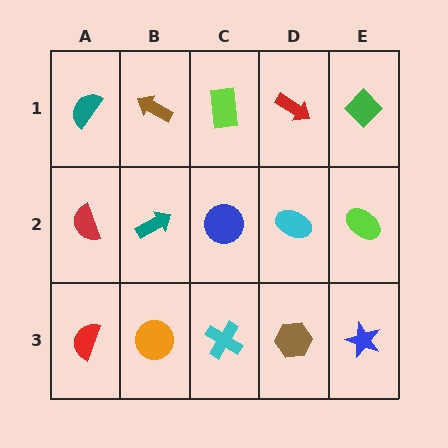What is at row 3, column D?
A brown hexagon.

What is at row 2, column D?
A cyan ellipse.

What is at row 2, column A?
A red semicircle.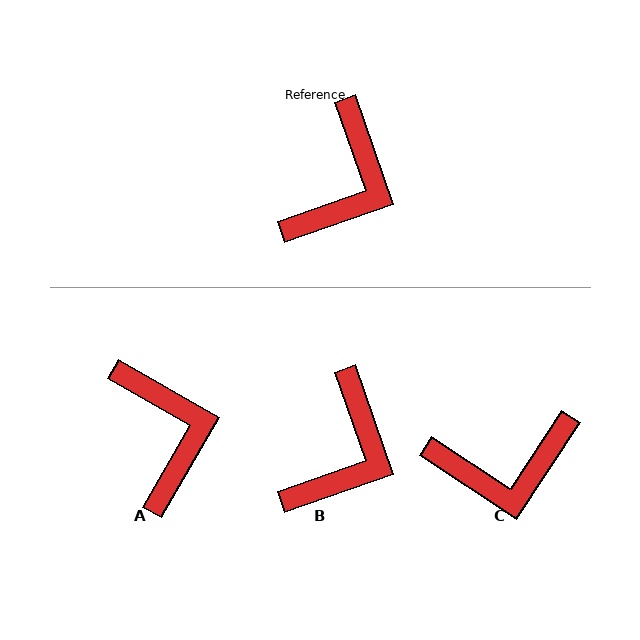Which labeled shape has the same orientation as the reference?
B.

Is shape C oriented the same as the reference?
No, it is off by about 53 degrees.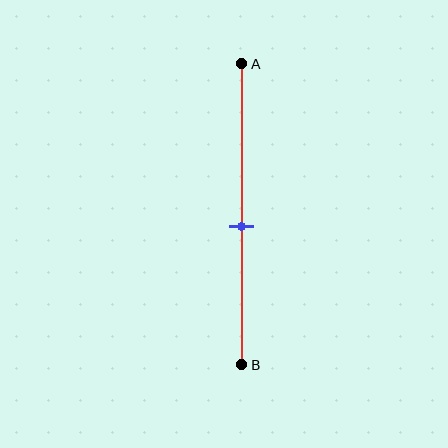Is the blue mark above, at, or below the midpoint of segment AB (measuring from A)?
The blue mark is below the midpoint of segment AB.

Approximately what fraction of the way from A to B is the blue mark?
The blue mark is approximately 55% of the way from A to B.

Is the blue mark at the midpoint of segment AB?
No, the mark is at about 55% from A, not at the 50% midpoint.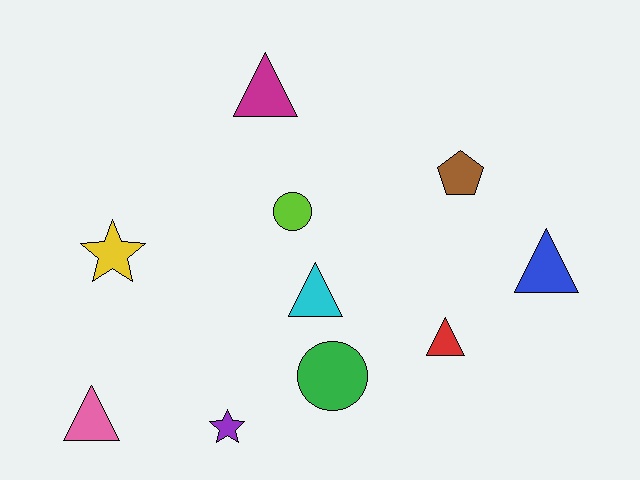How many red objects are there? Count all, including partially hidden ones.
There is 1 red object.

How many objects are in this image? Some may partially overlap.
There are 10 objects.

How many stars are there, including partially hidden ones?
There are 2 stars.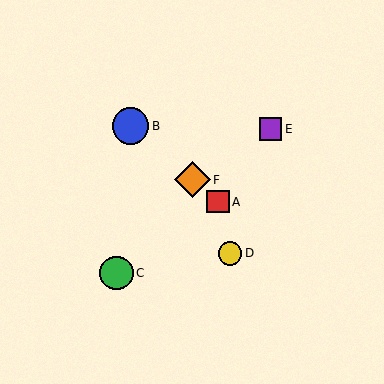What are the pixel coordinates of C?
Object C is at (116, 273).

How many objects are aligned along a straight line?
3 objects (A, B, F) are aligned along a straight line.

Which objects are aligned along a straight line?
Objects A, B, F are aligned along a straight line.